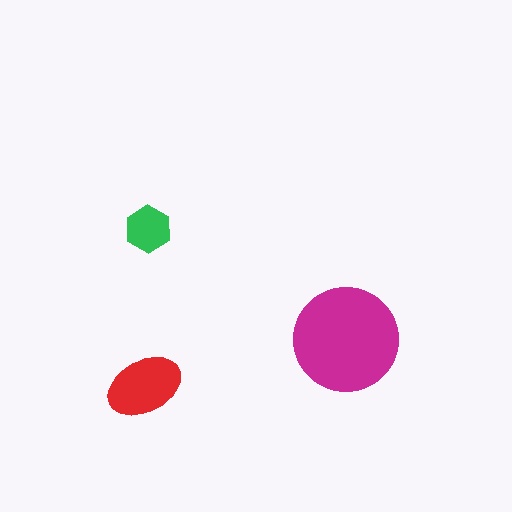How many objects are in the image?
There are 3 objects in the image.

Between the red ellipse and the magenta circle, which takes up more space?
The magenta circle.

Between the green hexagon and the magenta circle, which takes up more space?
The magenta circle.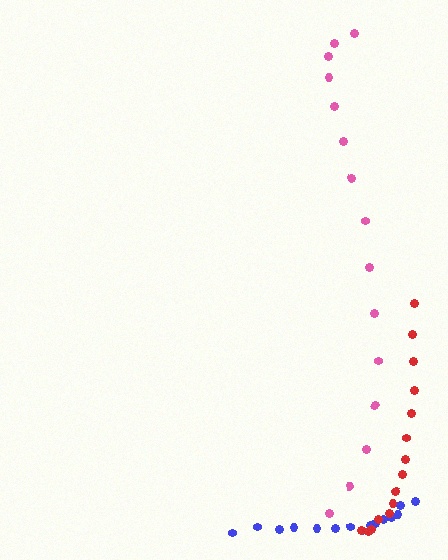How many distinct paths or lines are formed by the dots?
There are 3 distinct paths.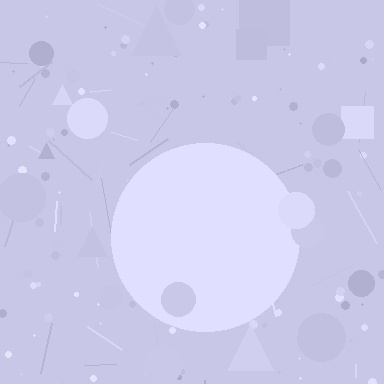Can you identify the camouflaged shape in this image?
The camouflaged shape is a circle.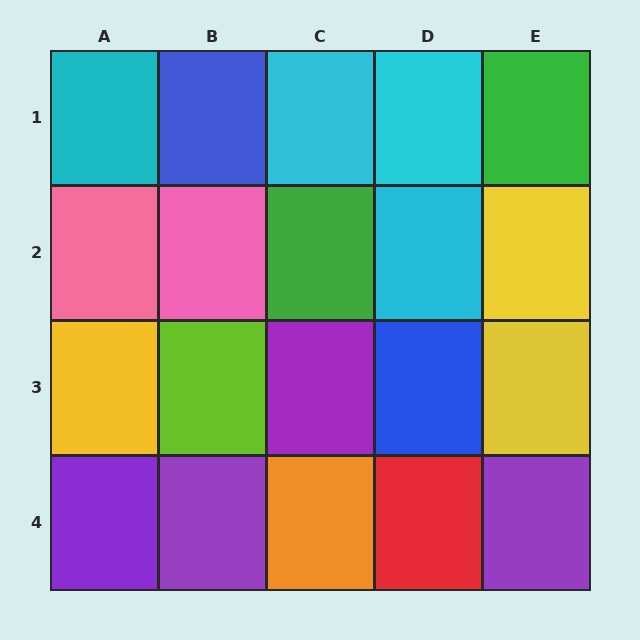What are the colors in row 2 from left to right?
Pink, pink, green, cyan, yellow.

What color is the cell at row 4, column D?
Red.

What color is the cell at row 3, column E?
Yellow.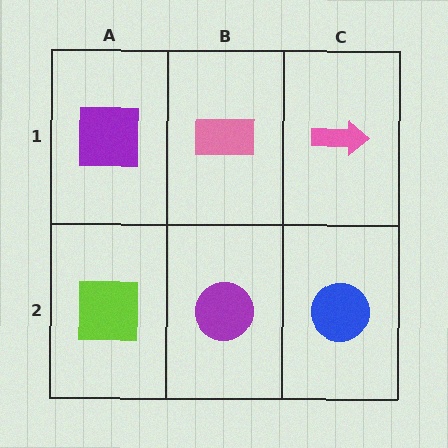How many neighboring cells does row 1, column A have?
2.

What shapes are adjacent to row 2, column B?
A pink rectangle (row 1, column B), a lime square (row 2, column A), a blue circle (row 2, column C).